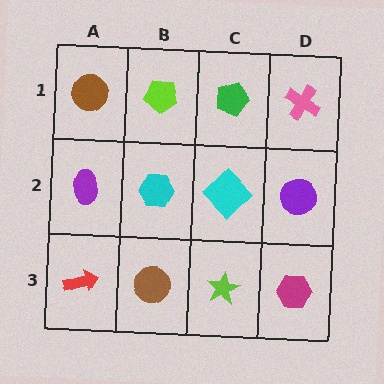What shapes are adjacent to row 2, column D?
A pink cross (row 1, column D), a magenta hexagon (row 3, column D), a cyan diamond (row 2, column C).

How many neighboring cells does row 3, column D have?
2.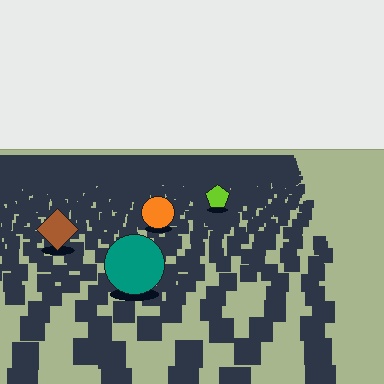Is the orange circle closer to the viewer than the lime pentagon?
Yes. The orange circle is closer — you can tell from the texture gradient: the ground texture is coarser near it.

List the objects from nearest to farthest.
From nearest to farthest: the teal circle, the brown diamond, the orange circle, the lime pentagon.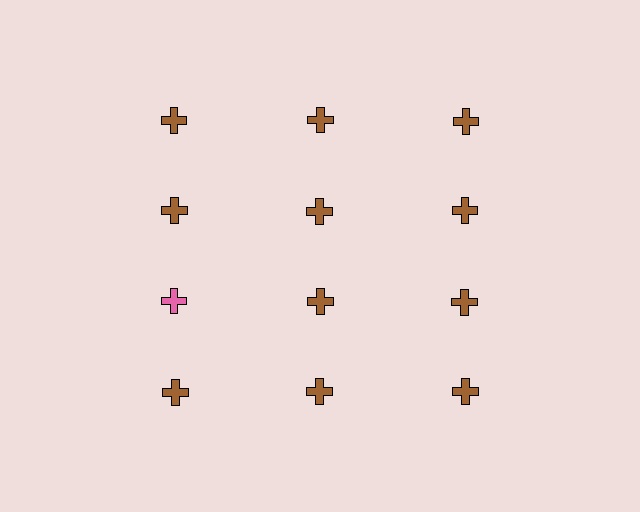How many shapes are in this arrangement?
There are 12 shapes arranged in a grid pattern.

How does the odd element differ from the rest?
It has a different color: pink instead of brown.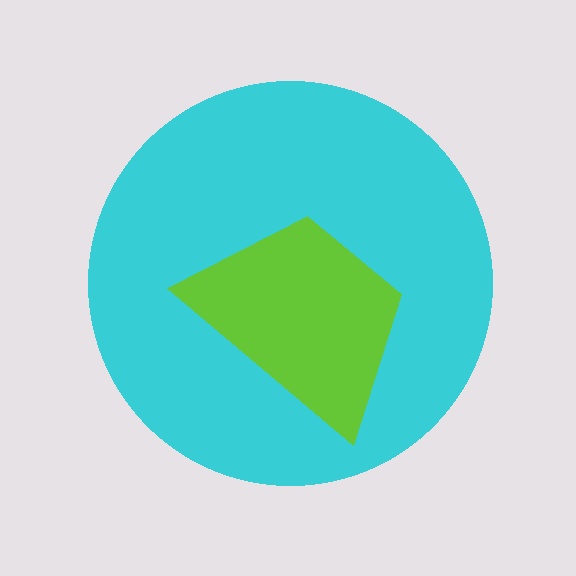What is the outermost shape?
The cyan circle.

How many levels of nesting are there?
2.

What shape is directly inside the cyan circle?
The lime trapezoid.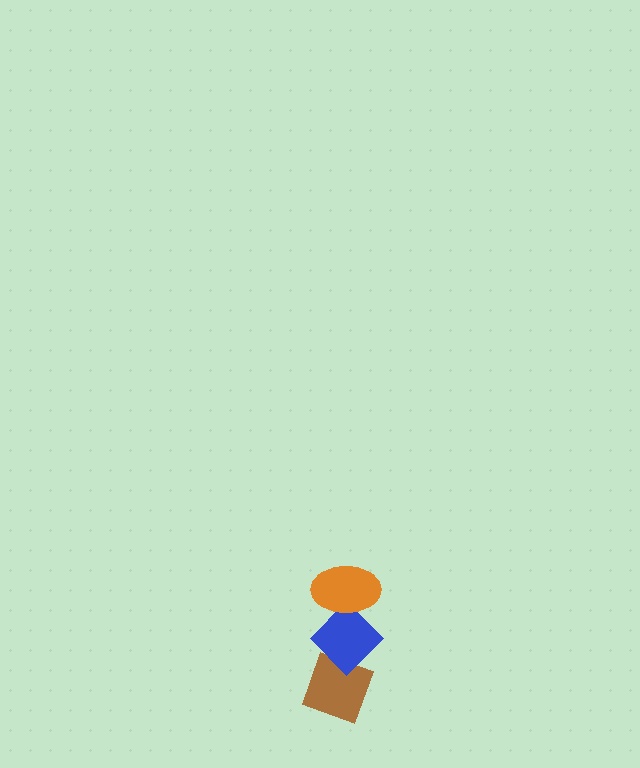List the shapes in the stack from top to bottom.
From top to bottom: the orange ellipse, the blue diamond, the brown diamond.